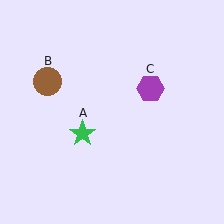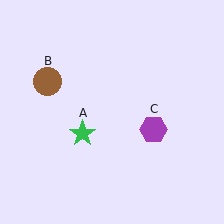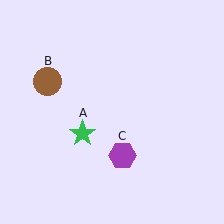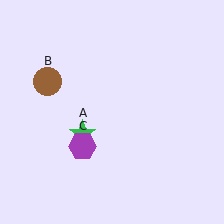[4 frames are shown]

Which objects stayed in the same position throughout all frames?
Green star (object A) and brown circle (object B) remained stationary.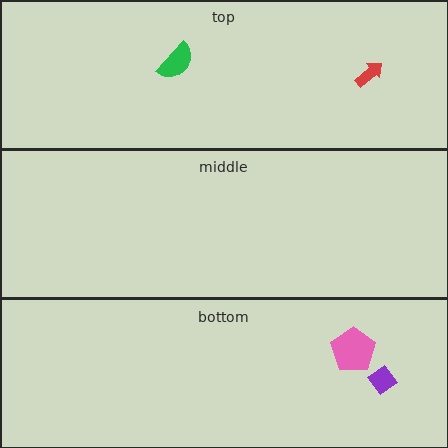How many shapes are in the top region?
2.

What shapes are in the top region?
The red arrow, the green semicircle.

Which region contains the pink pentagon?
The bottom region.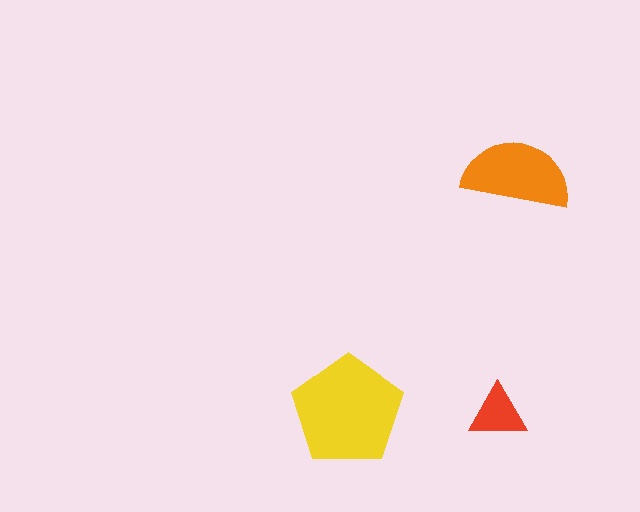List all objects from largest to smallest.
The yellow pentagon, the orange semicircle, the red triangle.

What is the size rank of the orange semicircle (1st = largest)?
2nd.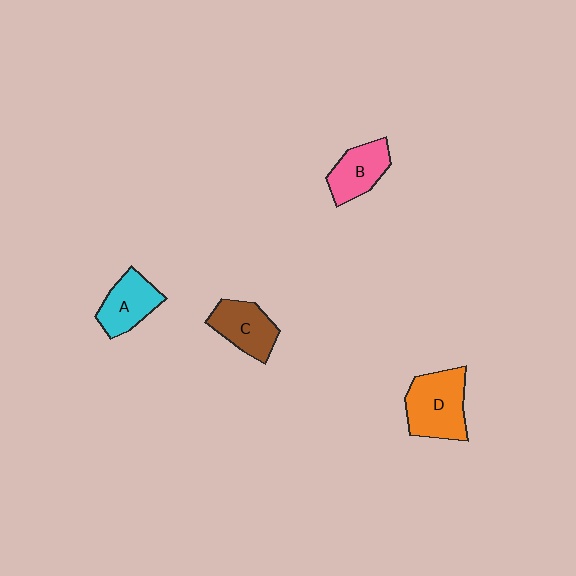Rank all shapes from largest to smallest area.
From largest to smallest: D (orange), C (brown), A (cyan), B (pink).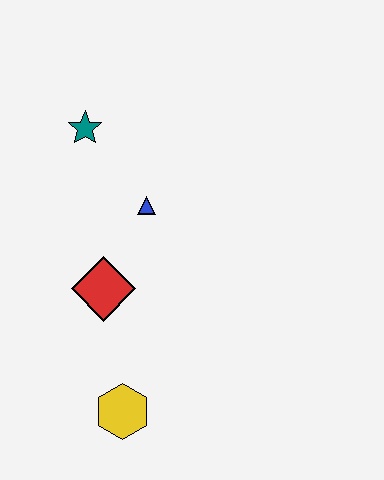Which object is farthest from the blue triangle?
The yellow hexagon is farthest from the blue triangle.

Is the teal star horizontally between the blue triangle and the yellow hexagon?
No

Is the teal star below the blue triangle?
No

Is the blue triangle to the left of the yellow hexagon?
No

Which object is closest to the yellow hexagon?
The red diamond is closest to the yellow hexagon.